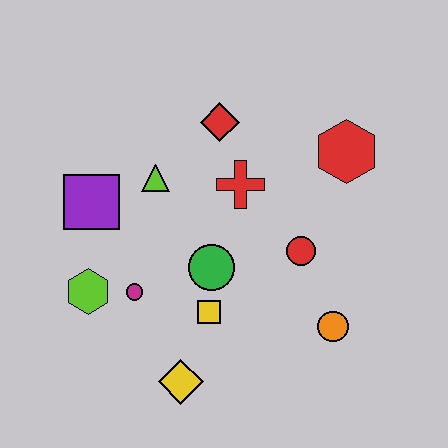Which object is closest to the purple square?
The lime triangle is closest to the purple square.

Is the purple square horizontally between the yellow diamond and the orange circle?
No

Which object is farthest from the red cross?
The yellow diamond is farthest from the red cross.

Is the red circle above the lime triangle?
No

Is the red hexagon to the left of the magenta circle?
No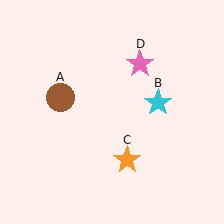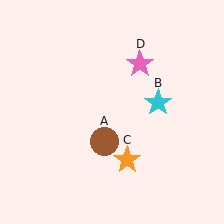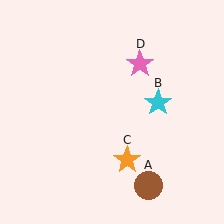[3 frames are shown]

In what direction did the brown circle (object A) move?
The brown circle (object A) moved down and to the right.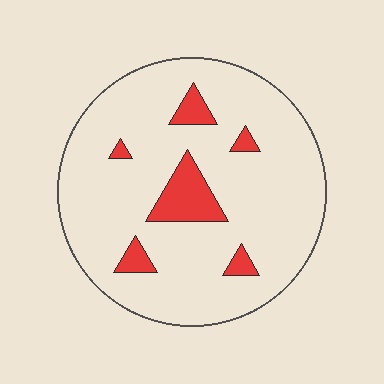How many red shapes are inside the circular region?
6.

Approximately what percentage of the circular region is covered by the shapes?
Approximately 10%.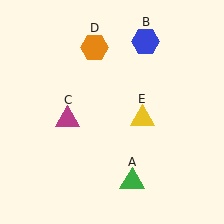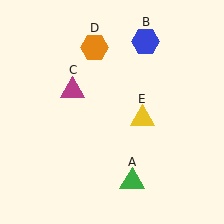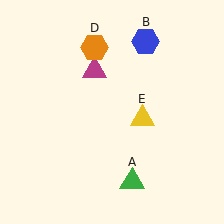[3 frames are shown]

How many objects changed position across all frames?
1 object changed position: magenta triangle (object C).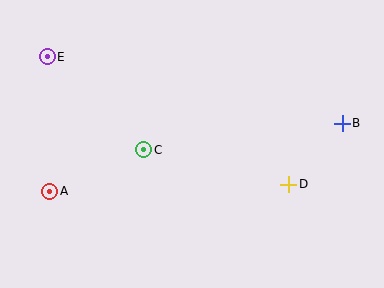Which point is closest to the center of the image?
Point C at (144, 150) is closest to the center.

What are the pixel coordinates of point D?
Point D is at (289, 184).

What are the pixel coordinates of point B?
Point B is at (342, 123).